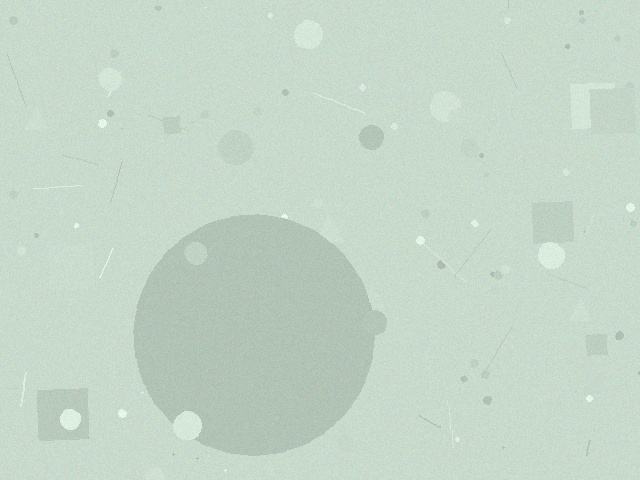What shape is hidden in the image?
A circle is hidden in the image.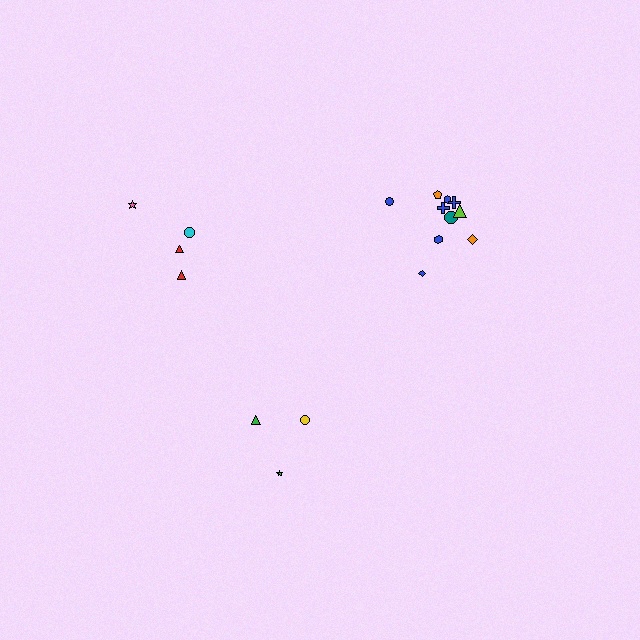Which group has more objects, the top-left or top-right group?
The top-right group.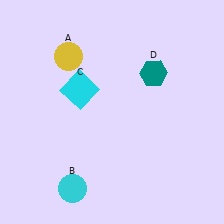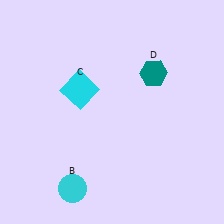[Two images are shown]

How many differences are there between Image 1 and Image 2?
There is 1 difference between the two images.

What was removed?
The yellow circle (A) was removed in Image 2.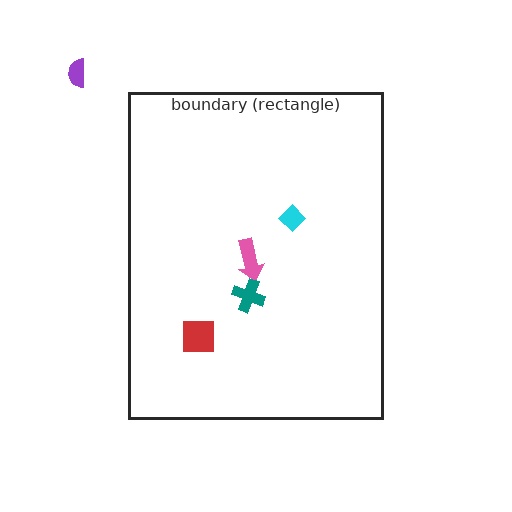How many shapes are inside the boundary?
4 inside, 1 outside.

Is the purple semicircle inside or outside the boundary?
Outside.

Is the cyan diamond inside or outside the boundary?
Inside.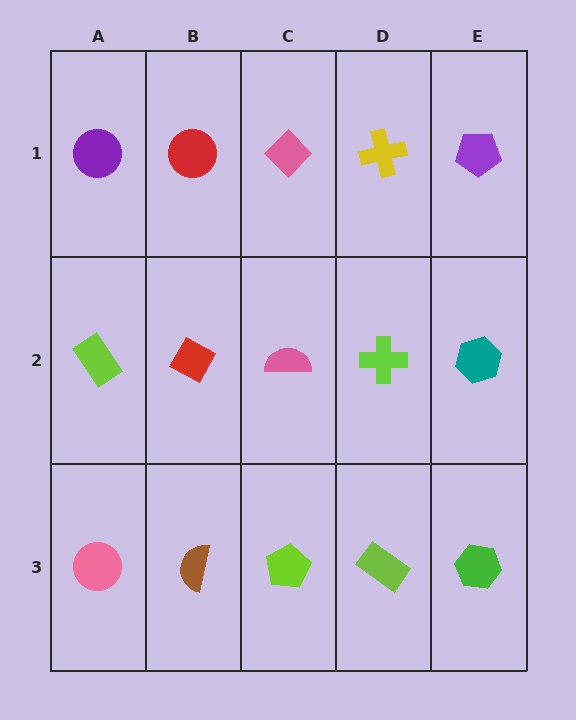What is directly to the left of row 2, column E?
A lime cross.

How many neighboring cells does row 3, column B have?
3.